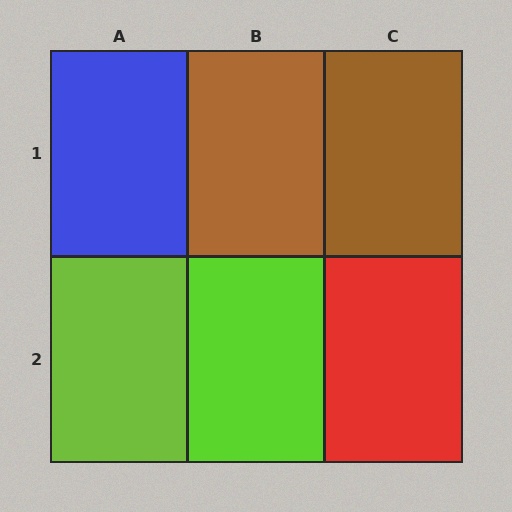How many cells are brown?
2 cells are brown.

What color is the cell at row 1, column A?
Blue.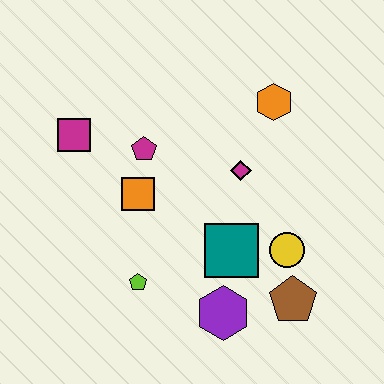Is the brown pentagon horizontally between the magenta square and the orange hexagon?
No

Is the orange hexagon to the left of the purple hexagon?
No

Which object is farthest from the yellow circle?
The magenta square is farthest from the yellow circle.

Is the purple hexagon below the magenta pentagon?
Yes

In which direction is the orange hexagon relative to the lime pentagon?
The orange hexagon is above the lime pentagon.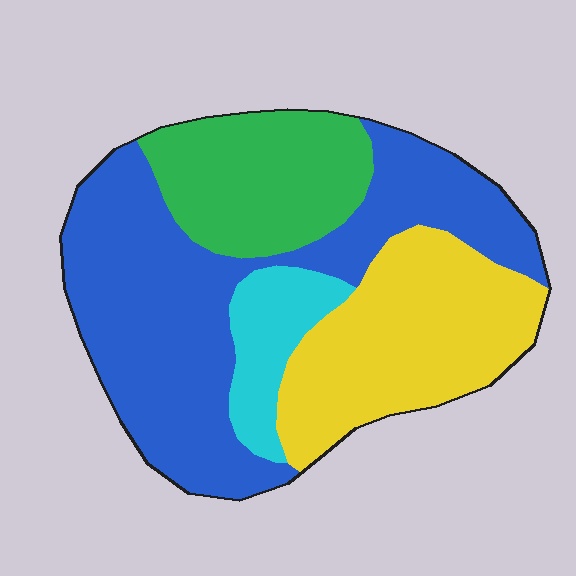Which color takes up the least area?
Cyan, at roughly 10%.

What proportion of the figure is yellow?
Yellow takes up about one quarter (1/4) of the figure.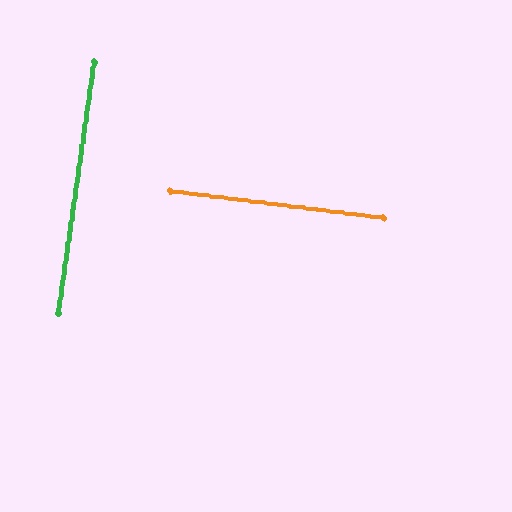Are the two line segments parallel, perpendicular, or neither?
Perpendicular — they meet at approximately 89°.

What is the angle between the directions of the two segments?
Approximately 89 degrees.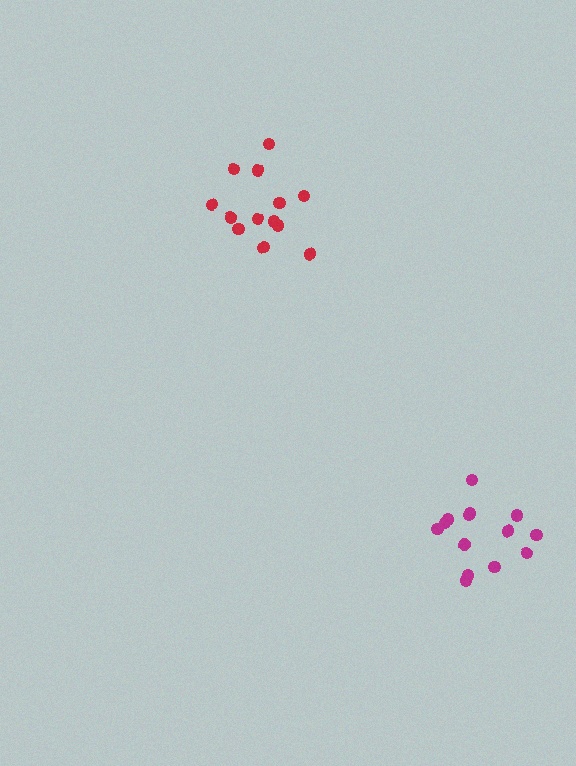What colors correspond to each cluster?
The clusters are colored: magenta, red.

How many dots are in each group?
Group 1: 14 dots, Group 2: 13 dots (27 total).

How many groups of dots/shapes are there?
There are 2 groups.